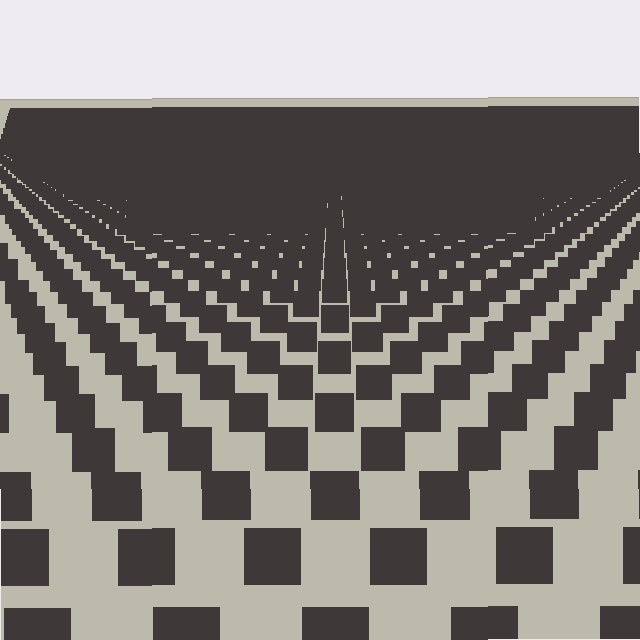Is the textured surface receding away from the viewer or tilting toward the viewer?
The surface is receding away from the viewer. Texture elements get smaller and denser toward the top.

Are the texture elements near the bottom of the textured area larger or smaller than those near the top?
Larger. Near the bottom, elements are closer to the viewer and appear at a bigger on-screen size.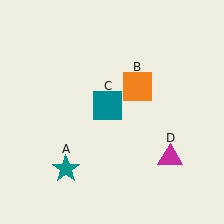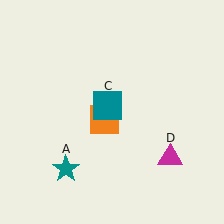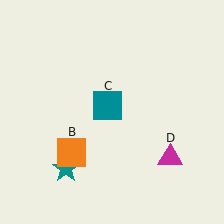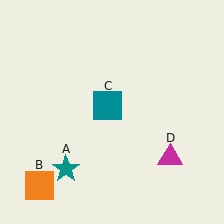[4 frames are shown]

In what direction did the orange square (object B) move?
The orange square (object B) moved down and to the left.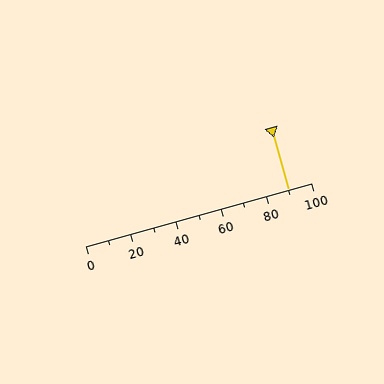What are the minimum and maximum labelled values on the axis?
The axis runs from 0 to 100.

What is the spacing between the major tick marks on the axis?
The major ticks are spaced 20 apart.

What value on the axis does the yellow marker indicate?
The marker indicates approximately 90.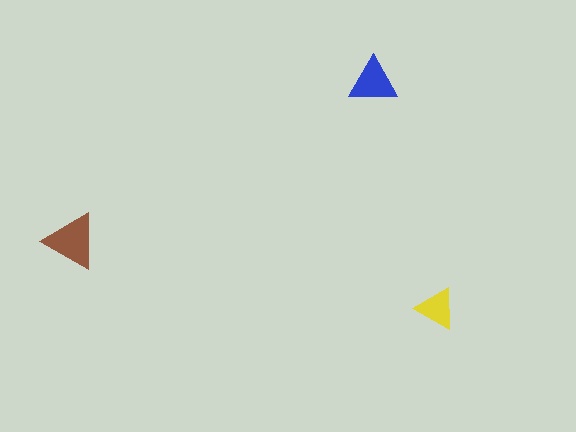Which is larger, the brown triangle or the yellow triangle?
The brown one.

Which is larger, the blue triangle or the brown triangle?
The brown one.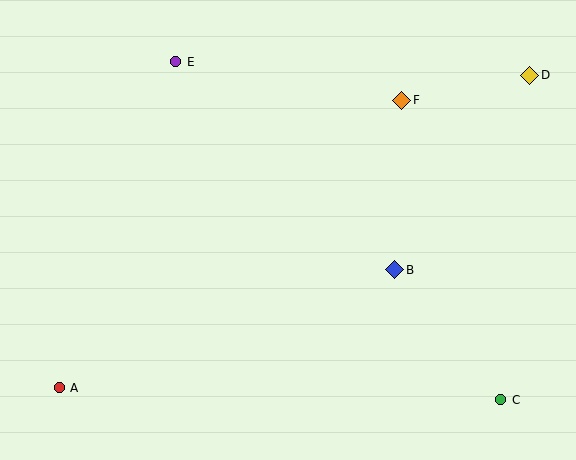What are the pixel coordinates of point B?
Point B is at (395, 270).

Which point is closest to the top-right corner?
Point D is closest to the top-right corner.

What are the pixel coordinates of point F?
Point F is at (402, 100).